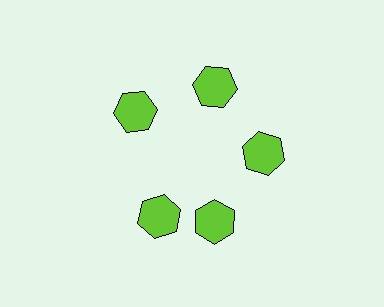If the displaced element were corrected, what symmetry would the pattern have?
It would have 5-fold rotational symmetry — the pattern would map onto itself every 72 degrees.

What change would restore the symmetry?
The symmetry would be restored by rotating it back into even spacing with its neighbors so that all 5 hexagons sit at equal angles and equal distance from the center.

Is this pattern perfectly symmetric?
No. The 5 lime hexagons are arranged in a ring, but one element near the 8 o'clock position is rotated out of alignment along the ring, breaking the 5-fold rotational symmetry.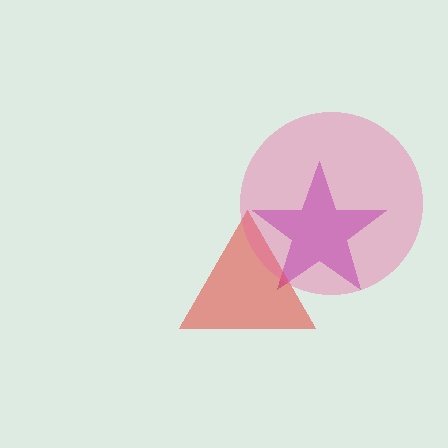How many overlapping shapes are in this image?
There are 3 overlapping shapes in the image.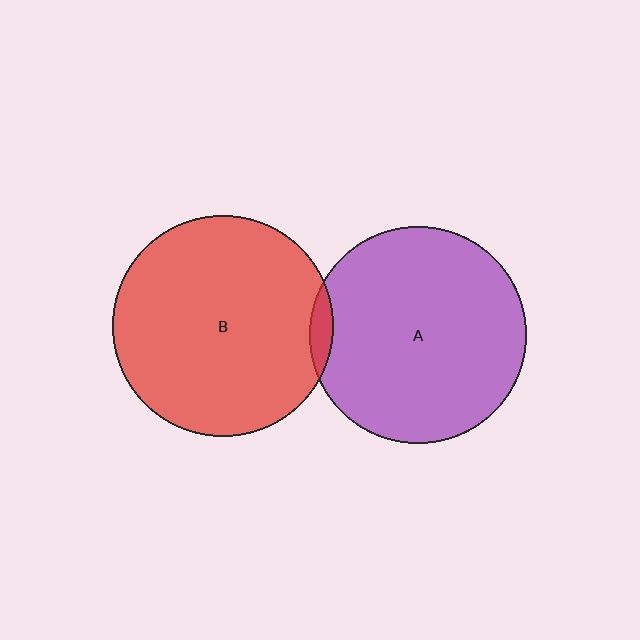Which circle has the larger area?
Circle B (red).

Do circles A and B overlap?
Yes.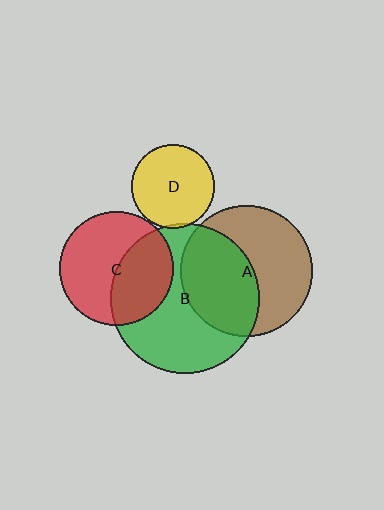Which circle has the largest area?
Circle B (green).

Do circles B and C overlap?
Yes.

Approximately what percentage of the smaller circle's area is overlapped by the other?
Approximately 40%.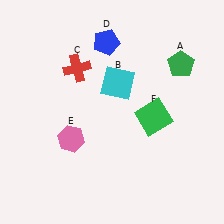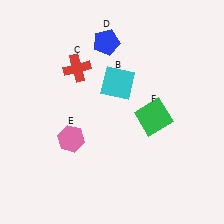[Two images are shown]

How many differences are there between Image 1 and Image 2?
There is 1 difference between the two images.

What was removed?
The green pentagon (A) was removed in Image 2.